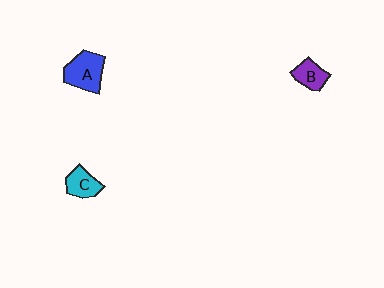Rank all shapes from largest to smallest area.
From largest to smallest: A (blue), C (cyan), B (purple).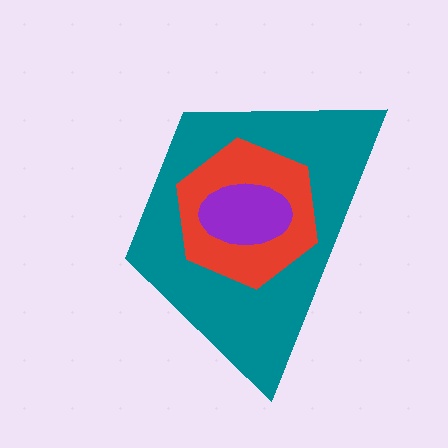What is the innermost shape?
The purple ellipse.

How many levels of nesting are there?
3.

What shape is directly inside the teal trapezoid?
The red hexagon.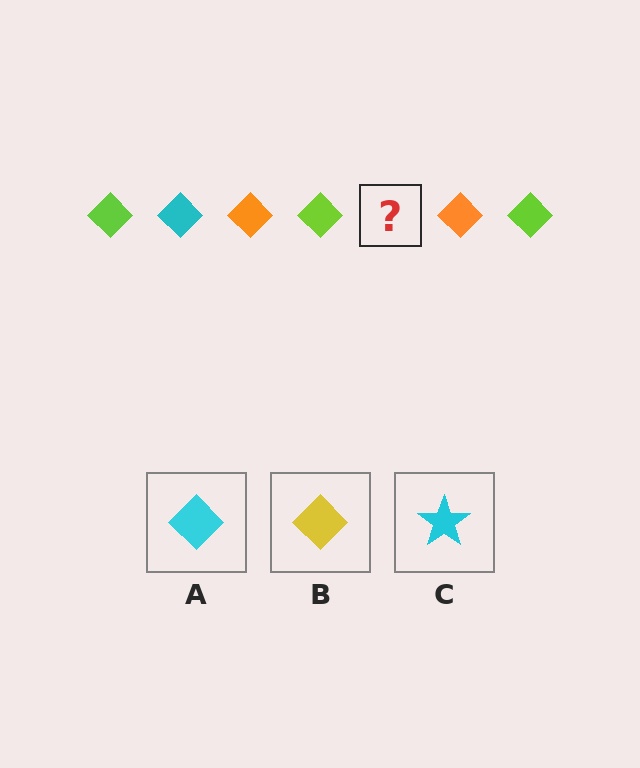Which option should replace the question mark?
Option A.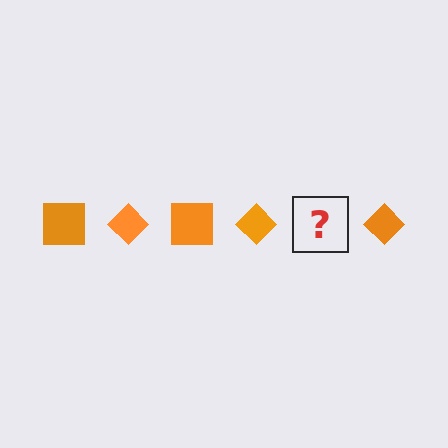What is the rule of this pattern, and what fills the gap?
The rule is that the pattern cycles through square, diamond shapes in orange. The gap should be filled with an orange square.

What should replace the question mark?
The question mark should be replaced with an orange square.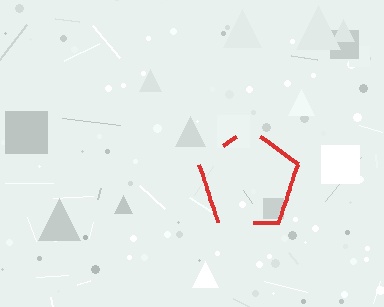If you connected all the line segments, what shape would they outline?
They would outline a pentagon.